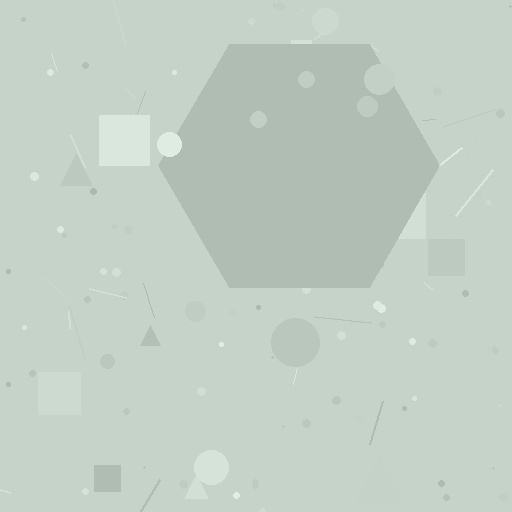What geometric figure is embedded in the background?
A hexagon is embedded in the background.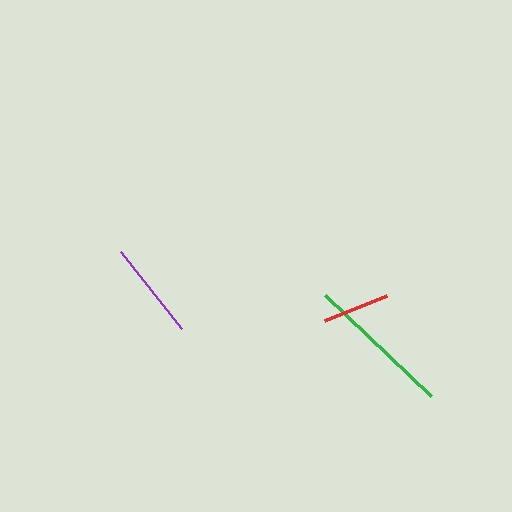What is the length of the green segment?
The green segment is approximately 147 pixels long.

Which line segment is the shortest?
The red line is the shortest at approximately 67 pixels.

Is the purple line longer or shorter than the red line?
The purple line is longer than the red line.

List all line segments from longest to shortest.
From longest to shortest: green, purple, red.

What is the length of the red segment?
The red segment is approximately 67 pixels long.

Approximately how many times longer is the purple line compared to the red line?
The purple line is approximately 1.5 times the length of the red line.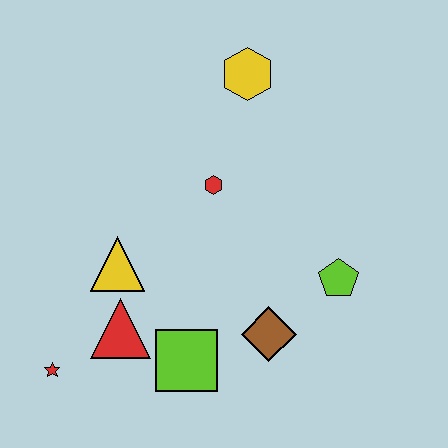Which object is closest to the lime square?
The red triangle is closest to the lime square.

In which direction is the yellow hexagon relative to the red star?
The yellow hexagon is above the red star.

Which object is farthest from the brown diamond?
The yellow hexagon is farthest from the brown diamond.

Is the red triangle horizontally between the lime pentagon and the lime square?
No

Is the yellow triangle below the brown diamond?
No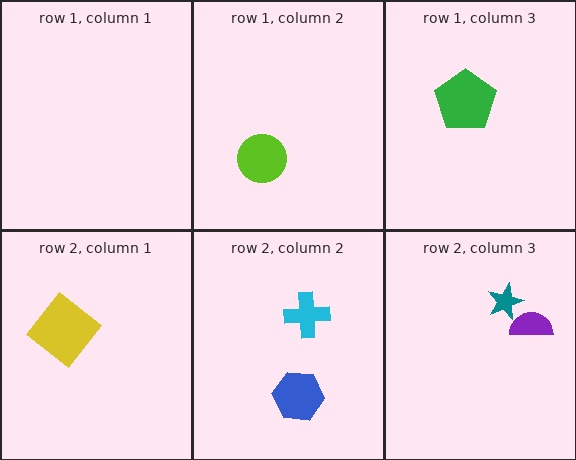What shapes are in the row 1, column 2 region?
The lime circle.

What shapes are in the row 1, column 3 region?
The green pentagon.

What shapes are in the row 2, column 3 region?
The purple semicircle, the teal star.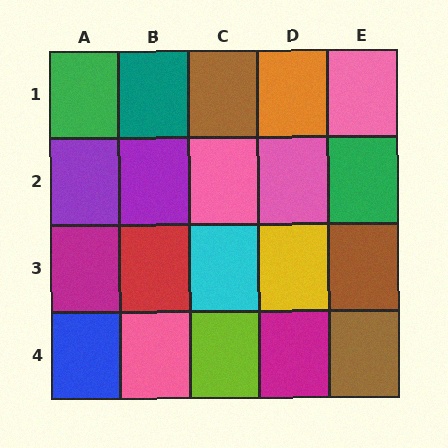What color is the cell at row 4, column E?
Brown.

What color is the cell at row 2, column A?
Purple.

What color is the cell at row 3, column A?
Magenta.